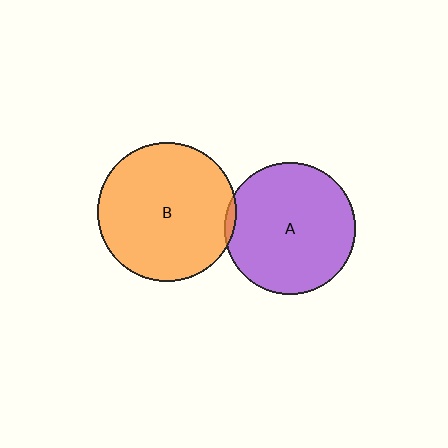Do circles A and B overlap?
Yes.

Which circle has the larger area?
Circle B (orange).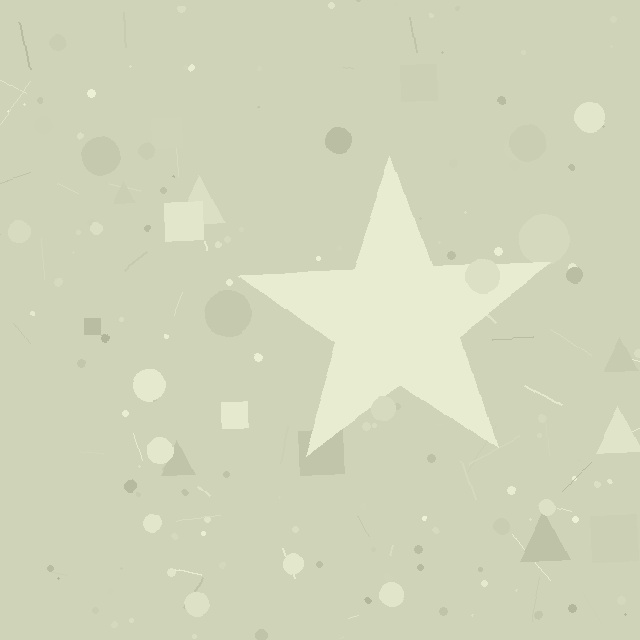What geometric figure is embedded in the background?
A star is embedded in the background.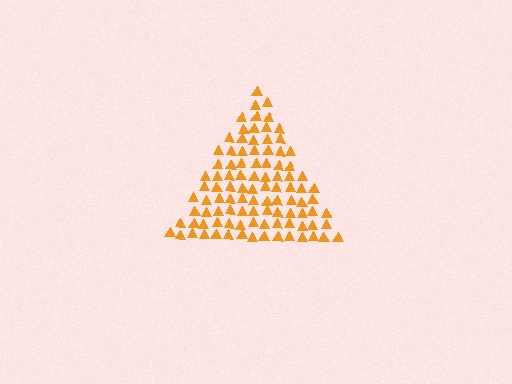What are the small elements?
The small elements are triangles.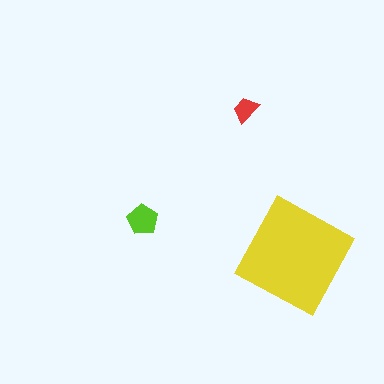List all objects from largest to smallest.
The yellow diamond, the lime pentagon, the red trapezoid.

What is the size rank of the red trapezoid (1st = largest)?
3rd.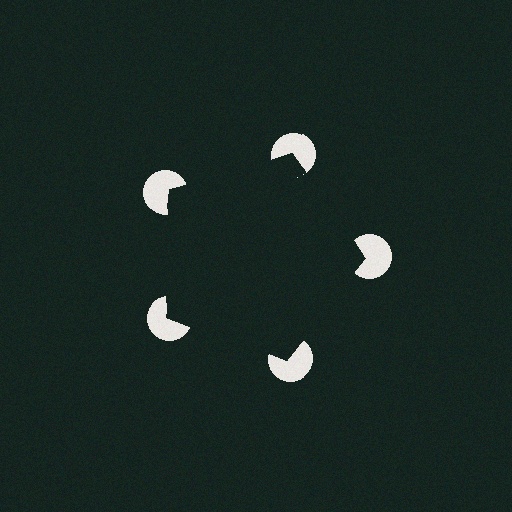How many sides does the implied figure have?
5 sides.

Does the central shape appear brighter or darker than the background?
It typically appears slightly darker than the background, even though no actual brightness change is drawn.